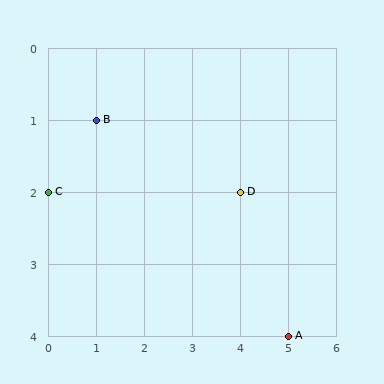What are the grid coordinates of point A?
Point A is at grid coordinates (5, 4).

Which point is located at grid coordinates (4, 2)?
Point D is at (4, 2).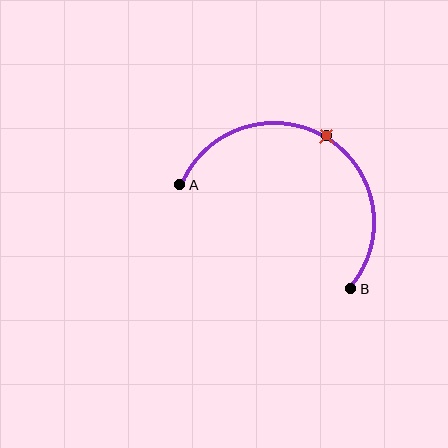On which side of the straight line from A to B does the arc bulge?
The arc bulges above the straight line connecting A and B.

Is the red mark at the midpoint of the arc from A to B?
Yes. The red mark lies on the arc at equal arc-length from both A and B — it is the arc midpoint.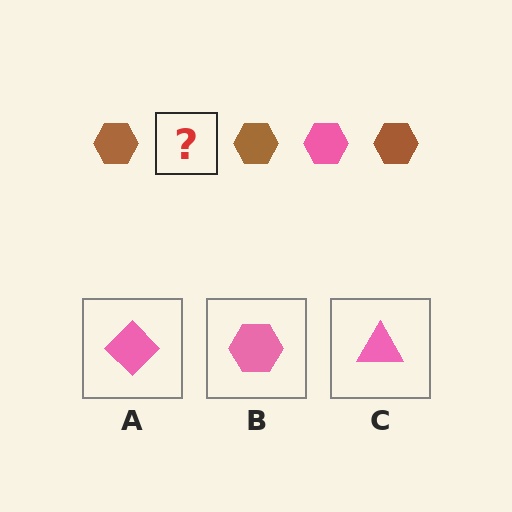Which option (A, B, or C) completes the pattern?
B.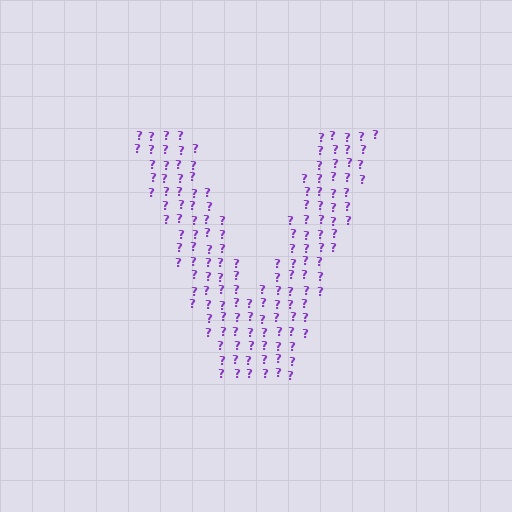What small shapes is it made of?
It is made of small question marks.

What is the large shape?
The large shape is the letter V.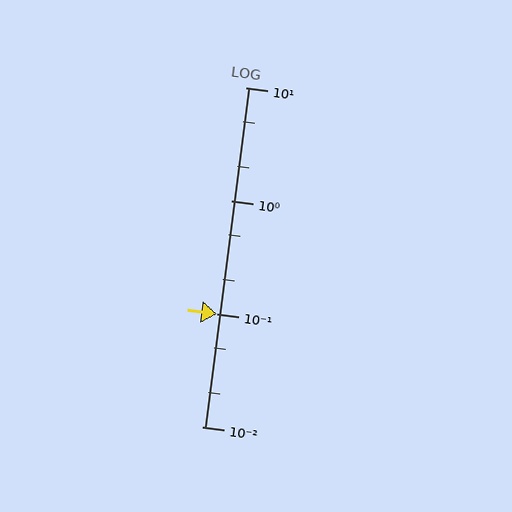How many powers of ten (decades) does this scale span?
The scale spans 3 decades, from 0.01 to 10.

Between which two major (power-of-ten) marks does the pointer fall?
The pointer is between 0.1 and 1.